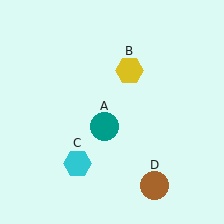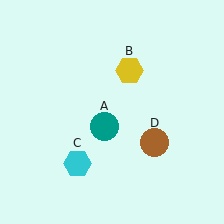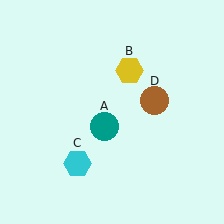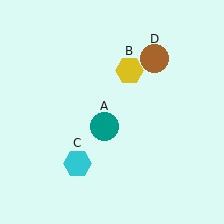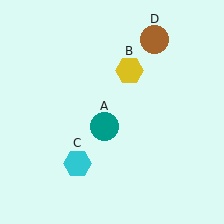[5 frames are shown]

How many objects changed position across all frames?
1 object changed position: brown circle (object D).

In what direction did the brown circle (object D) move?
The brown circle (object D) moved up.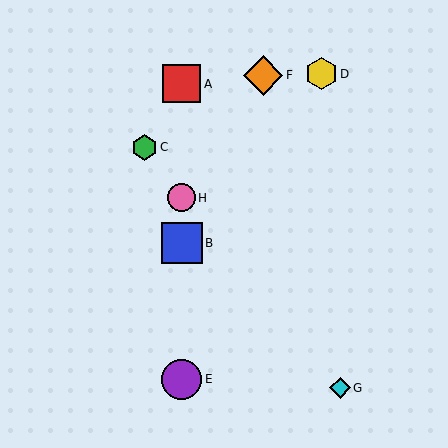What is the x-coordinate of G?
Object G is at x≈340.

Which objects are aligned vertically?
Objects A, B, E, H are aligned vertically.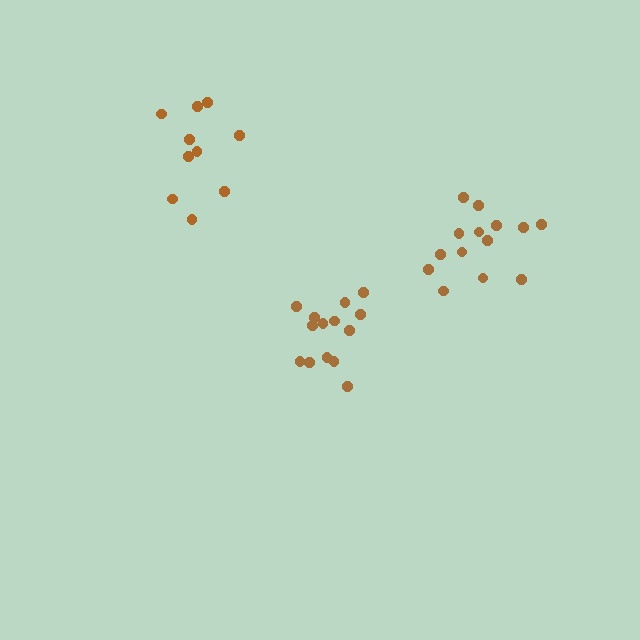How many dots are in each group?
Group 1: 14 dots, Group 2: 10 dots, Group 3: 14 dots (38 total).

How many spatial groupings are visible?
There are 3 spatial groupings.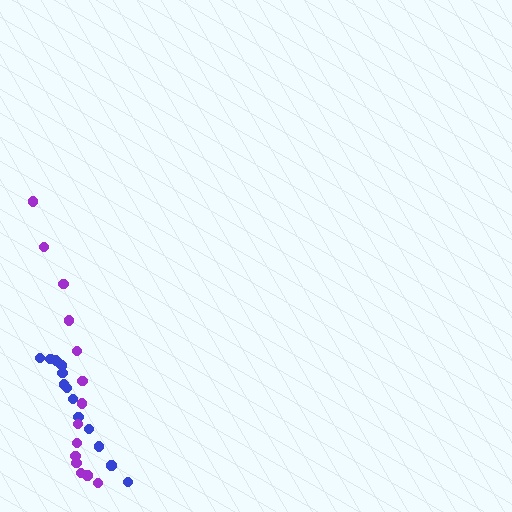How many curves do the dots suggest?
There are 2 distinct paths.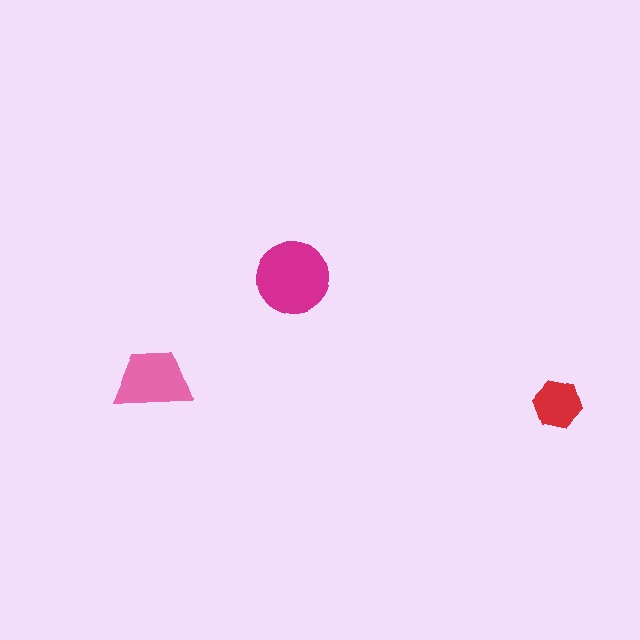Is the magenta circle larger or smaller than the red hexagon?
Larger.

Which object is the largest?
The magenta circle.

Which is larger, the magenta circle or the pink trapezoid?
The magenta circle.